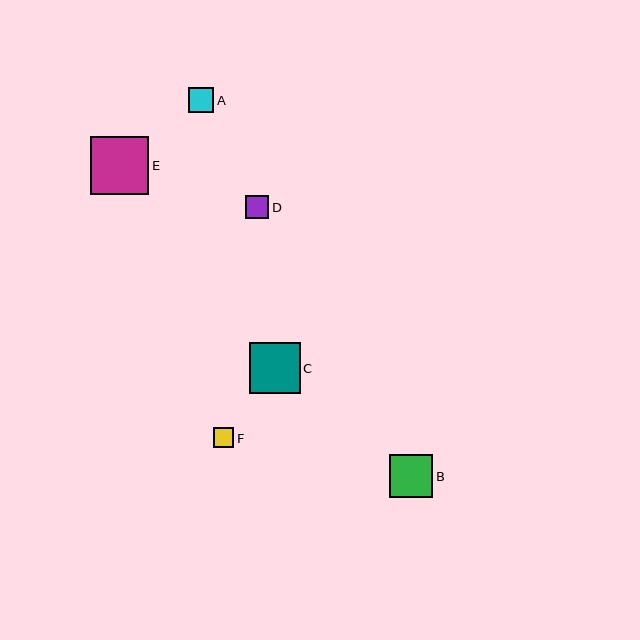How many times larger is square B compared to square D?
Square B is approximately 1.9 times the size of square D.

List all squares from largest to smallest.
From largest to smallest: E, C, B, A, D, F.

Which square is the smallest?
Square F is the smallest with a size of approximately 21 pixels.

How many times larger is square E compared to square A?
Square E is approximately 2.3 times the size of square A.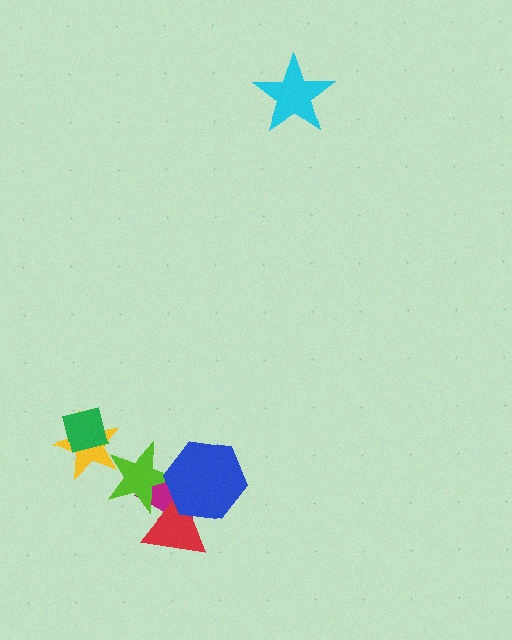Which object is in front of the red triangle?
The blue hexagon is in front of the red triangle.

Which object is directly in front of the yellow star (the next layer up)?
The green square is directly in front of the yellow star.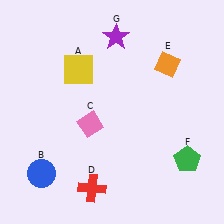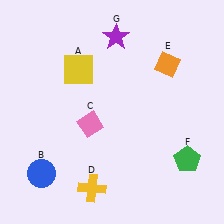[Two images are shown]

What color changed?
The cross (D) changed from red in Image 1 to yellow in Image 2.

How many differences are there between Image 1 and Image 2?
There is 1 difference between the two images.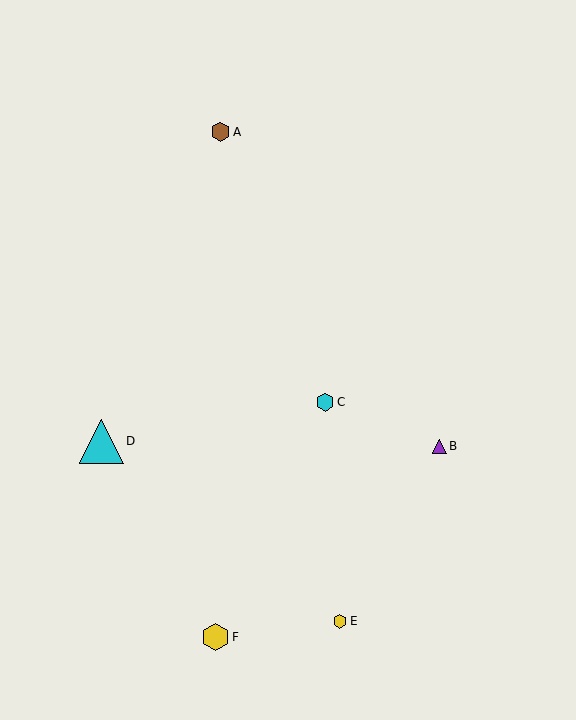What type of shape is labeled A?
Shape A is a brown hexagon.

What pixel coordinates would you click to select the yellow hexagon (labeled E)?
Click at (340, 621) to select the yellow hexagon E.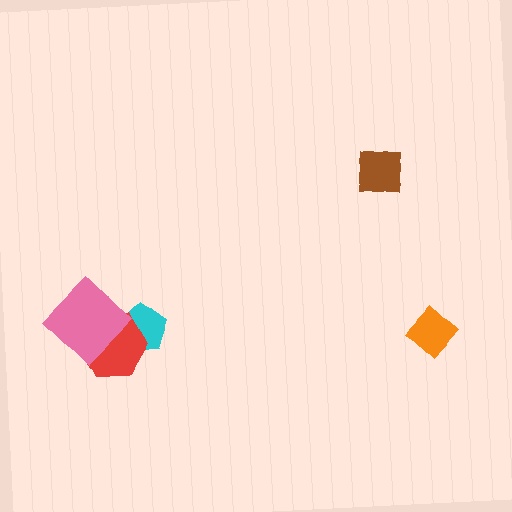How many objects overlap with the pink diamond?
2 objects overlap with the pink diamond.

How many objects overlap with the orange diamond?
0 objects overlap with the orange diamond.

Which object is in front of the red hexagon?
The pink diamond is in front of the red hexagon.